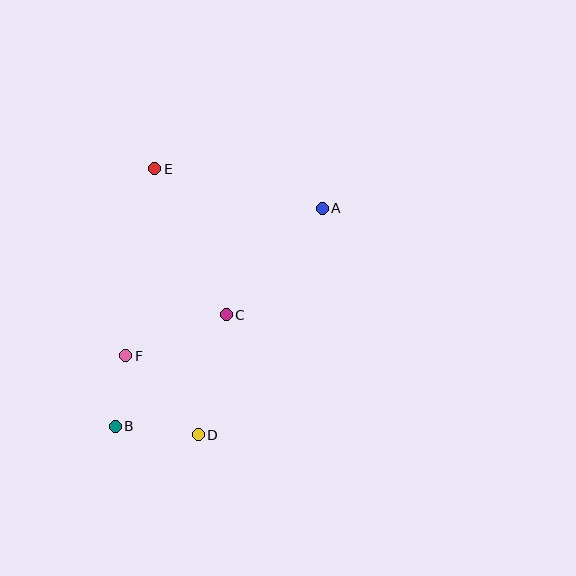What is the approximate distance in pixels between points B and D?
The distance between B and D is approximately 83 pixels.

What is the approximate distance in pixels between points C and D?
The distance between C and D is approximately 123 pixels.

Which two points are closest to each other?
Points B and F are closest to each other.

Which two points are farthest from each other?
Points A and B are farthest from each other.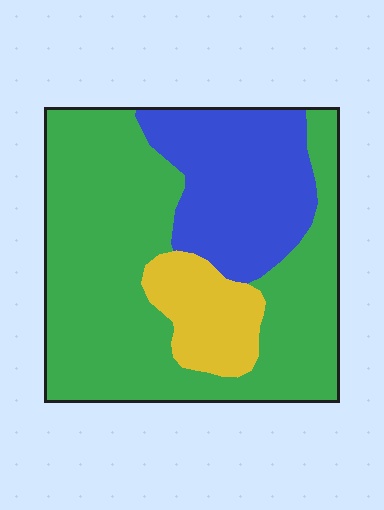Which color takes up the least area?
Yellow, at roughly 10%.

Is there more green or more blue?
Green.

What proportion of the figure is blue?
Blue covers about 25% of the figure.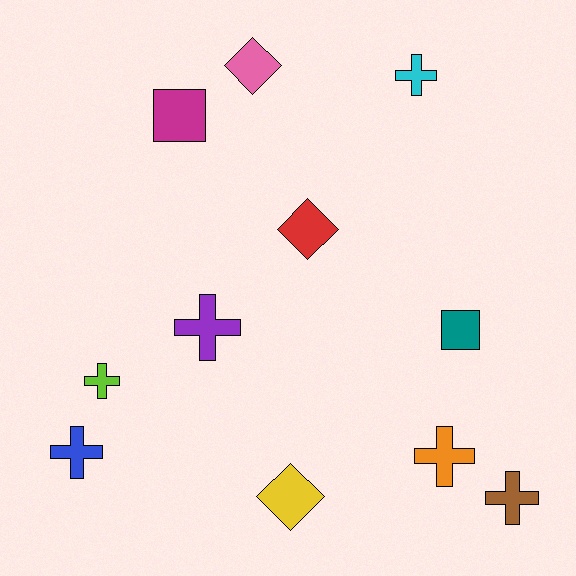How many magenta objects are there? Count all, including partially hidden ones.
There is 1 magenta object.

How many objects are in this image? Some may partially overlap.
There are 11 objects.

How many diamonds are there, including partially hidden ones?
There are 3 diamonds.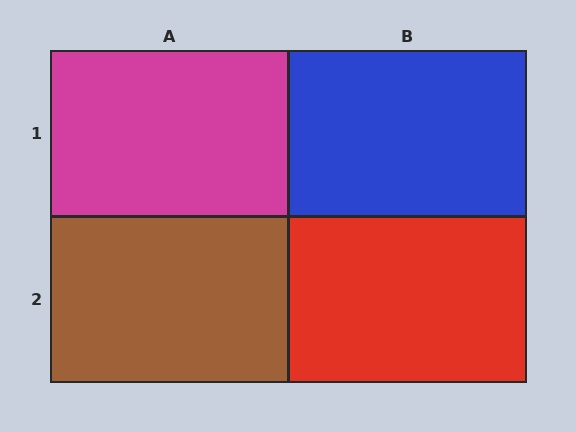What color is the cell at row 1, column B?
Blue.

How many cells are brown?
1 cell is brown.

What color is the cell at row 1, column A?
Magenta.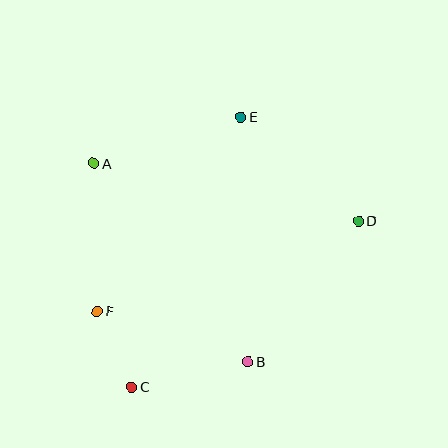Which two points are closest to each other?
Points C and F are closest to each other.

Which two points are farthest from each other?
Points C and E are farthest from each other.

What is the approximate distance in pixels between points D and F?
The distance between D and F is approximately 276 pixels.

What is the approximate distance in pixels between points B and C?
The distance between B and C is approximately 119 pixels.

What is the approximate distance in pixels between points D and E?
The distance between D and E is approximately 157 pixels.